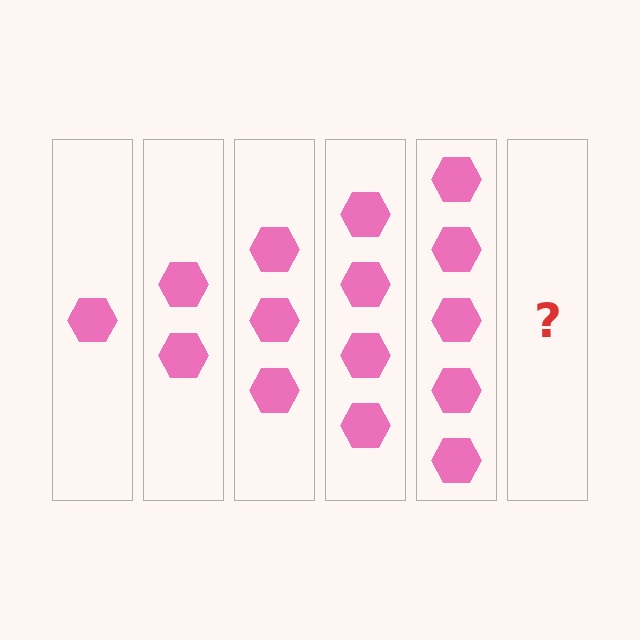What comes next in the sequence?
The next element should be 6 hexagons.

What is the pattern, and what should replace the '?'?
The pattern is that each step adds one more hexagon. The '?' should be 6 hexagons.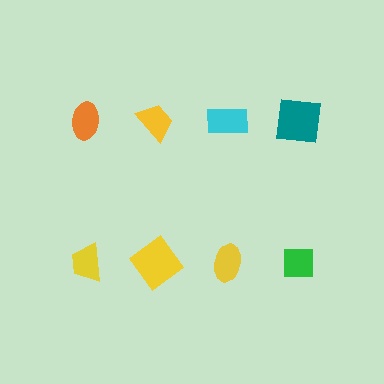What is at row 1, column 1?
An orange ellipse.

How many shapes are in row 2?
4 shapes.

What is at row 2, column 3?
A yellow ellipse.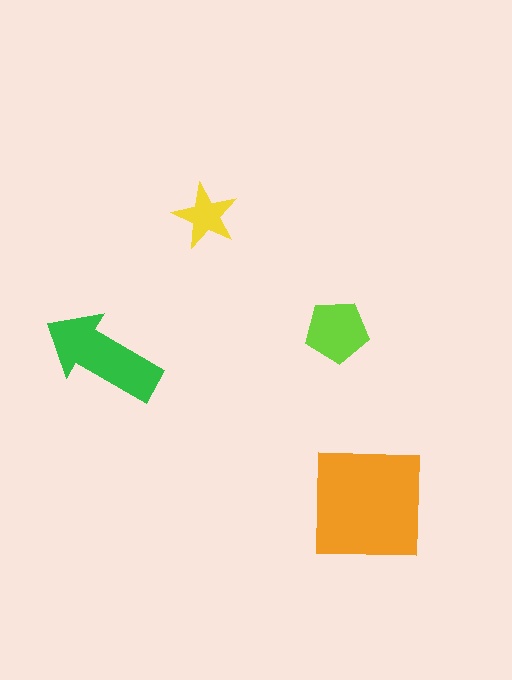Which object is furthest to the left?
The green arrow is leftmost.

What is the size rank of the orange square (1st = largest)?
1st.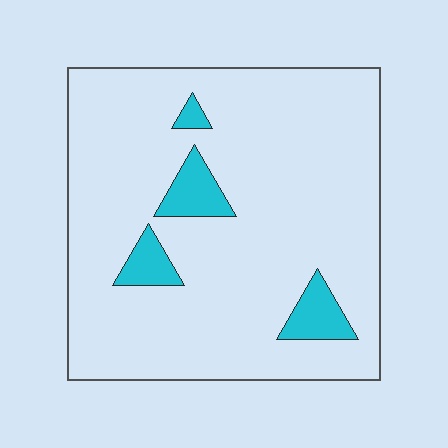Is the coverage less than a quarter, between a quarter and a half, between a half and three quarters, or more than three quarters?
Less than a quarter.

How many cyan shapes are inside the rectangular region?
4.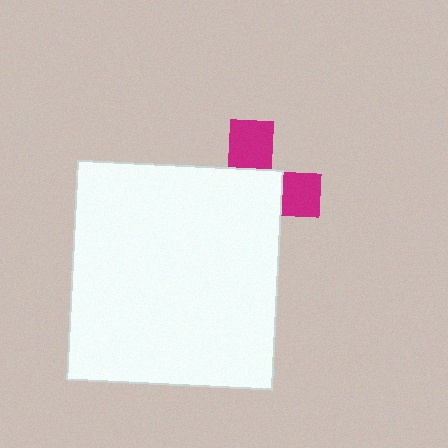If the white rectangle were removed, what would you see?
You would see the complete magenta cross.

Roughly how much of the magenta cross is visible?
A small part of it is visible (roughly 35%).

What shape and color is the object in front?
The object in front is a white rectangle.